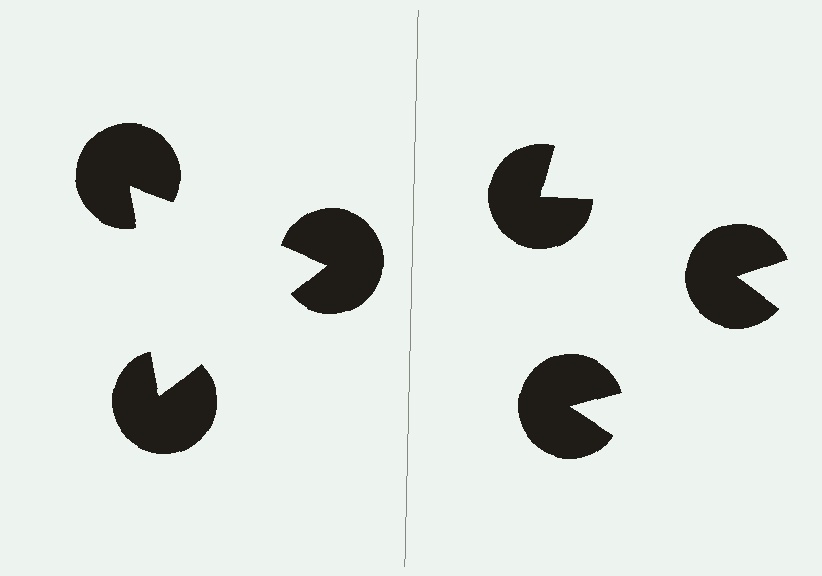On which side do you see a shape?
An illusory triangle appears on the left side. On the right side the wedge cuts are rotated, so no coherent shape forms.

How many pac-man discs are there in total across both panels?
6 — 3 on each side.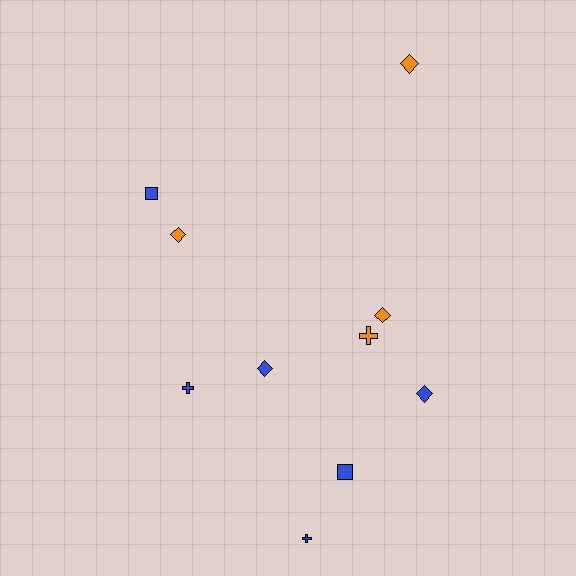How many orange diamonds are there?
There are 3 orange diamonds.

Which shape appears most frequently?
Diamond, with 5 objects.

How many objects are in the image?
There are 10 objects.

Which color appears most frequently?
Blue, with 6 objects.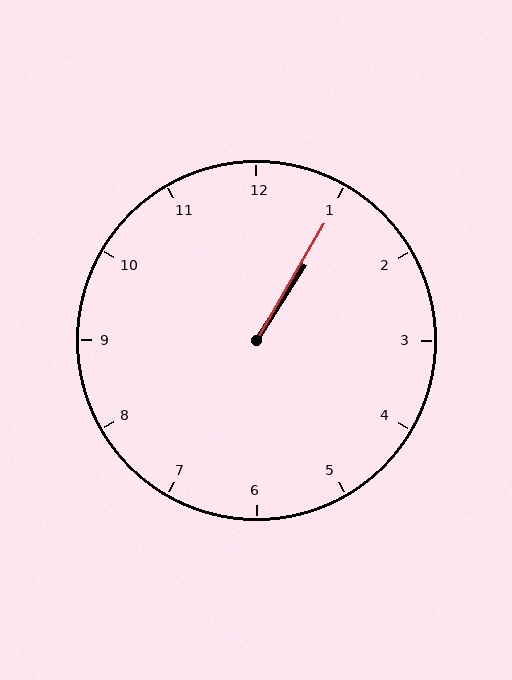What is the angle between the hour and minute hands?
Approximately 2 degrees.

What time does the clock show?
1:05.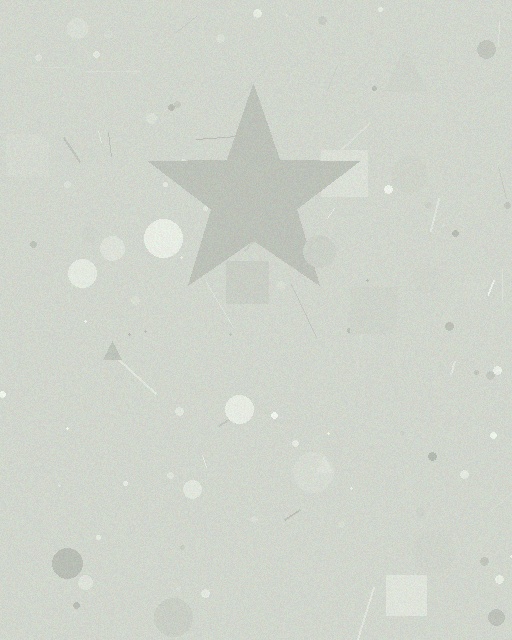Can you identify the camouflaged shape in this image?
The camouflaged shape is a star.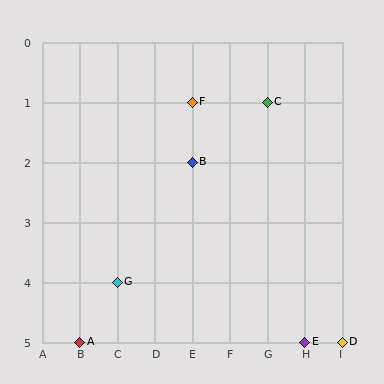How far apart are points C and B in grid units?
Points C and B are 2 columns and 1 row apart (about 2.2 grid units diagonally).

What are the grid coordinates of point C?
Point C is at grid coordinates (G, 1).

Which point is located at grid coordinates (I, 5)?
Point D is at (I, 5).